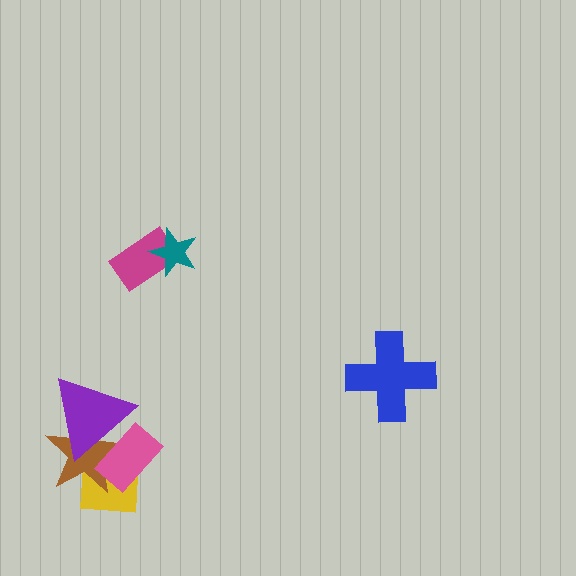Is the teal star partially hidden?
No, no other shape covers it.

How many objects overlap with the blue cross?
0 objects overlap with the blue cross.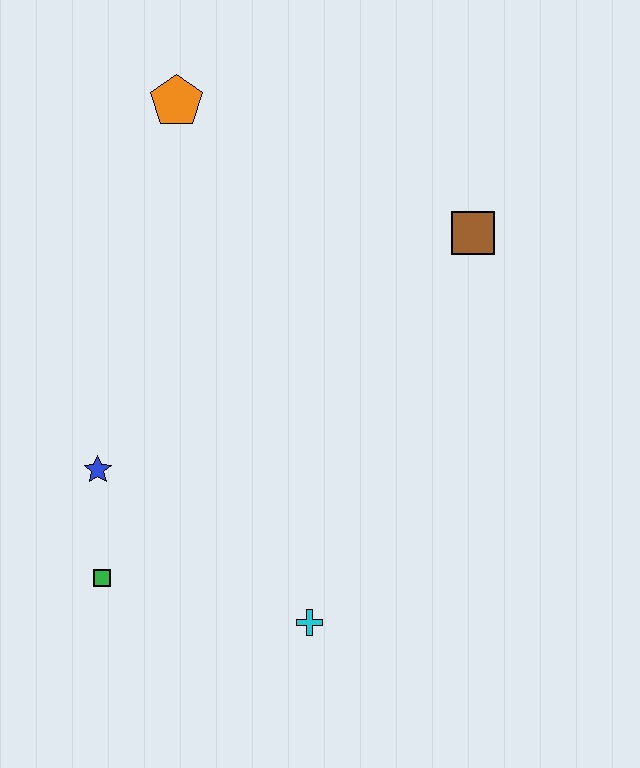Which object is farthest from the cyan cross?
The orange pentagon is farthest from the cyan cross.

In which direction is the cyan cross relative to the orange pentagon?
The cyan cross is below the orange pentagon.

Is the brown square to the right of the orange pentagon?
Yes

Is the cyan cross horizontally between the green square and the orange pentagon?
No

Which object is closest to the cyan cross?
The green square is closest to the cyan cross.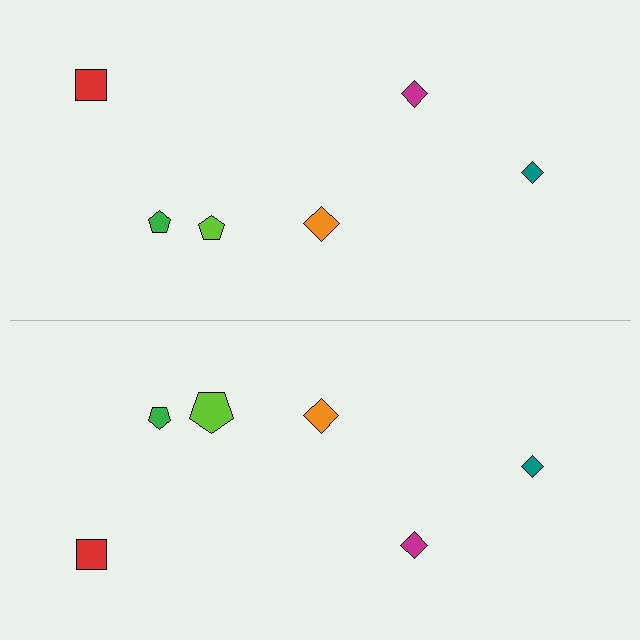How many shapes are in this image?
There are 12 shapes in this image.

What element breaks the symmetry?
The lime pentagon on the bottom side has a different size than its mirror counterpart.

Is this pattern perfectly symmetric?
No, the pattern is not perfectly symmetric. The lime pentagon on the bottom side has a different size than its mirror counterpart.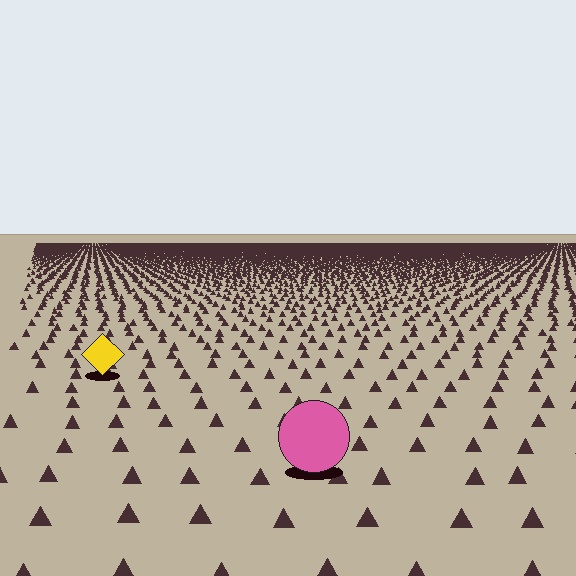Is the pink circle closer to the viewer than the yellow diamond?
Yes. The pink circle is closer — you can tell from the texture gradient: the ground texture is coarser near it.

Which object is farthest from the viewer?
The yellow diamond is farthest from the viewer. It appears smaller and the ground texture around it is denser.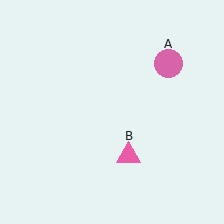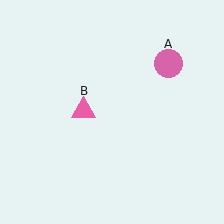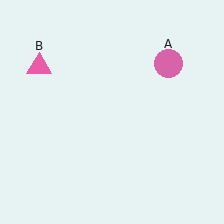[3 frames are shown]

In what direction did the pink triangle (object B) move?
The pink triangle (object B) moved up and to the left.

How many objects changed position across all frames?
1 object changed position: pink triangle (object B).